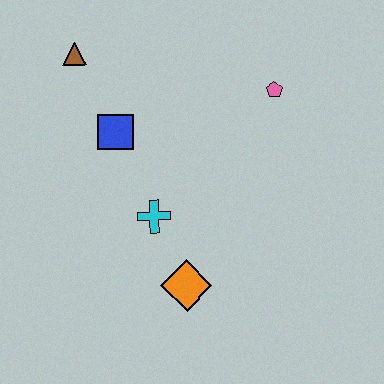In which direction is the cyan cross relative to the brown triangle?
The cyan cross is below the brown triangle.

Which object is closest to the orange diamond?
The cyan cross is closest to the orange diamond.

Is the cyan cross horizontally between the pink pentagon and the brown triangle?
Yes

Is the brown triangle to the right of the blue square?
No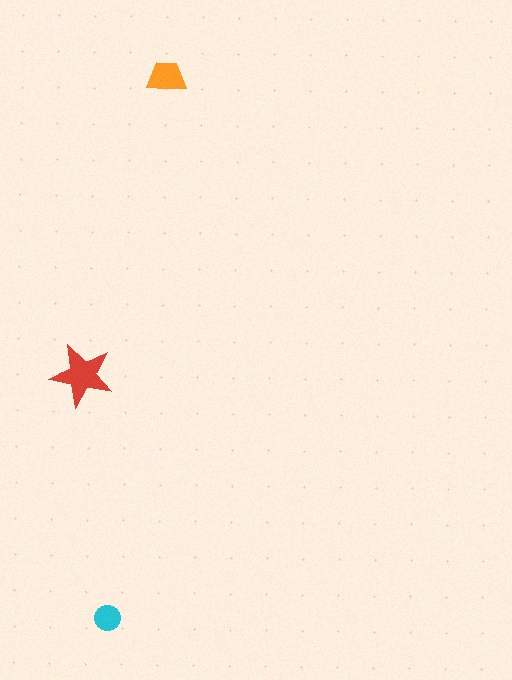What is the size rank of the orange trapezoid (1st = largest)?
2nd.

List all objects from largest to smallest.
The red star, the orange trapezoid, the cyan circle.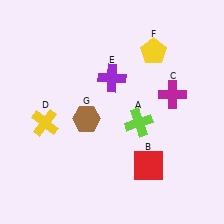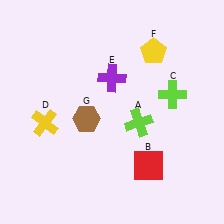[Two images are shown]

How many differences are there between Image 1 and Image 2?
There is 1 difference between the two images.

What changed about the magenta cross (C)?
In Image 1, C is magenta. In Image 2, it changed to lime.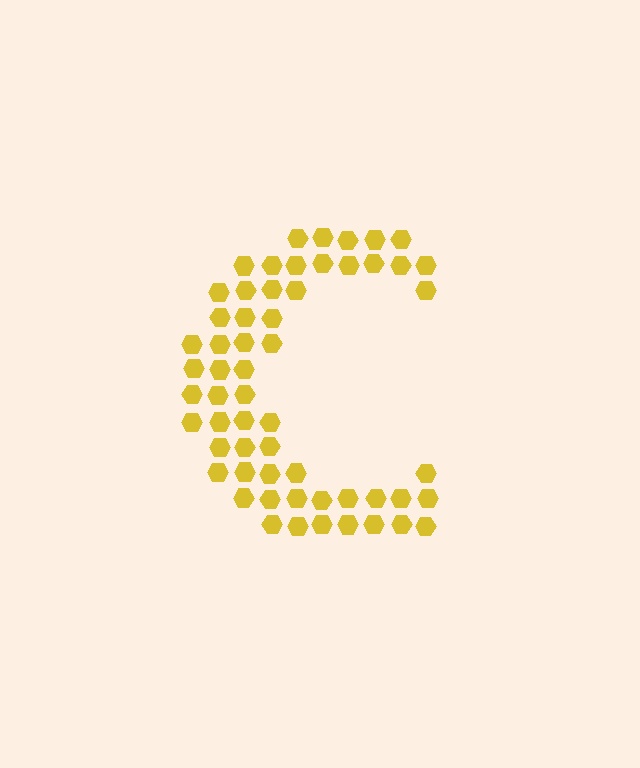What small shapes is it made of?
It is made of small hexagons.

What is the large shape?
The large shape is the letter C.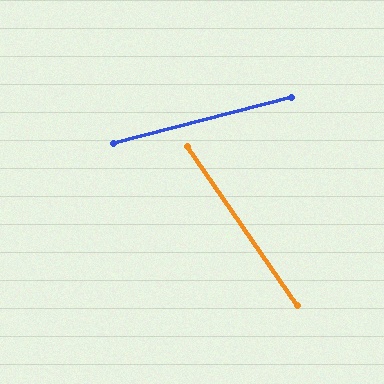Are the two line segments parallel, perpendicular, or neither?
Neither parallel nor perpendicular — they differ by about 70°.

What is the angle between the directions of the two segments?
Approximately 70 degrees.